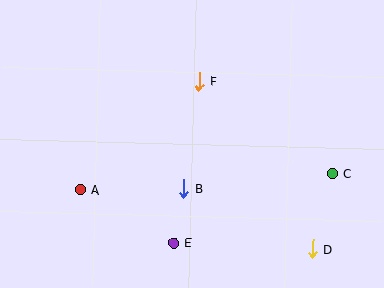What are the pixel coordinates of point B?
Point B is at (184, 189).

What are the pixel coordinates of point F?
Point F is at (199, 81).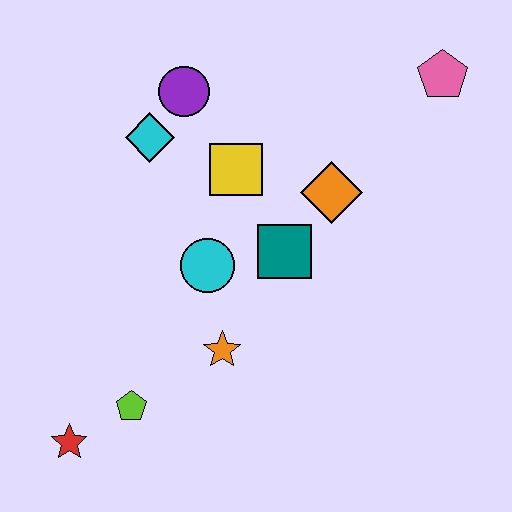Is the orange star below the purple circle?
Yes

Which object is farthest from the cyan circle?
The pink pentagon is farthest from the cyan circle.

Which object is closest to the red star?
The lime pentagon is closest to the red star.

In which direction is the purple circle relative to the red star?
The purple circle is above the red star.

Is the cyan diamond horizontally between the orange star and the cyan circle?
No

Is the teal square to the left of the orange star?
No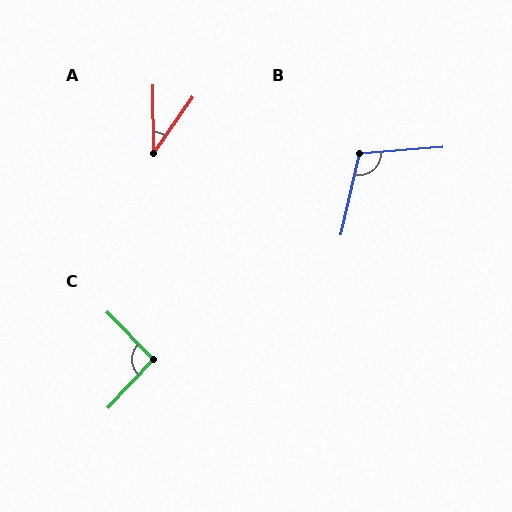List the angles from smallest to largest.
A (35°), C (93°), B (108°).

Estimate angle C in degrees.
Approximately 93 degrees.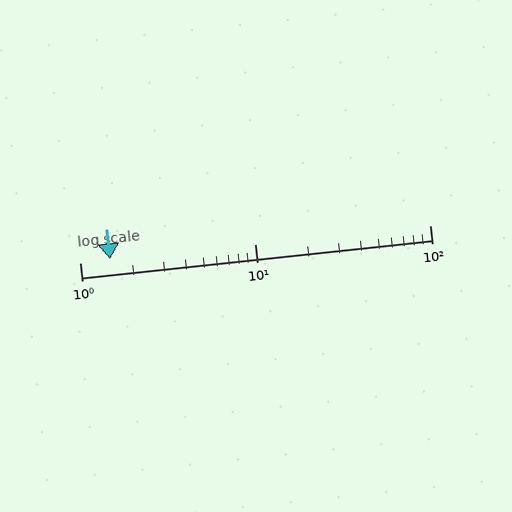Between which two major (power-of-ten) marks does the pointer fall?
The pointer is between 1 and 10.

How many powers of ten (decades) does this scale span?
The scale spans 2 decades, from 1 to 100.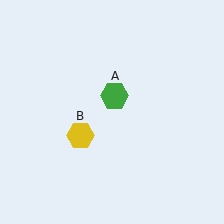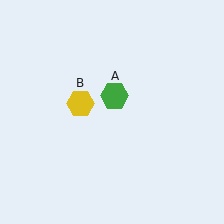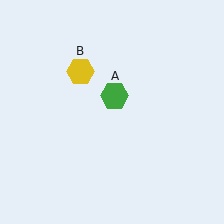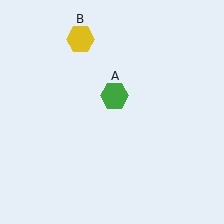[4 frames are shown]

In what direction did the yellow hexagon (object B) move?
The yellow hexagon (object B) moved up.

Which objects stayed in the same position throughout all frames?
Green hexagon (object A) remained stationary.